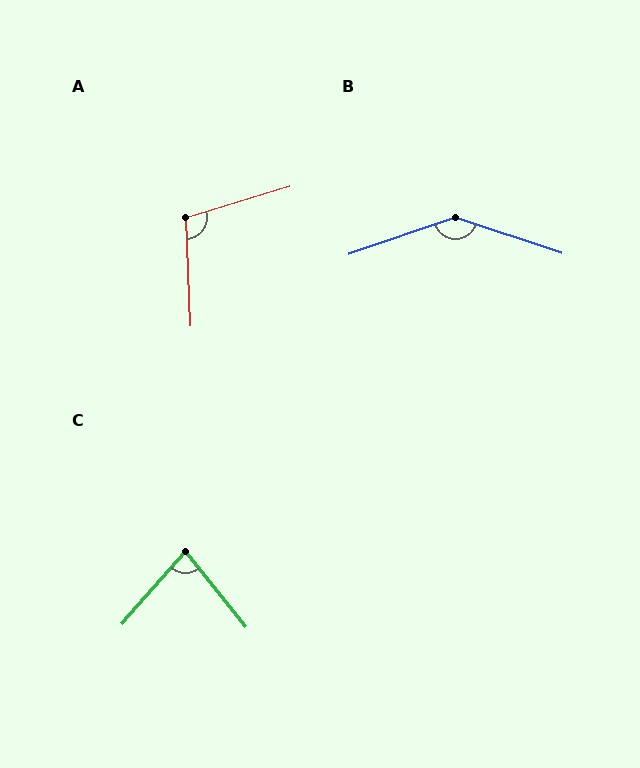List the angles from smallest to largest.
C (80°), A (104°), B (143°).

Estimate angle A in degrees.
Approximately 104 degrees.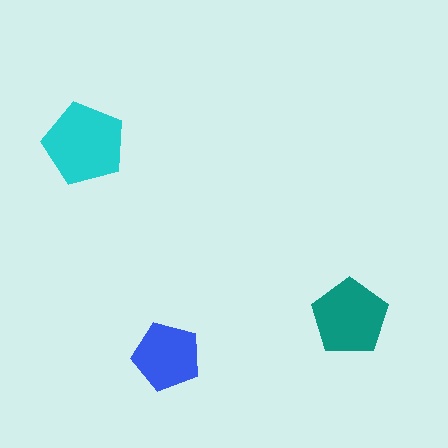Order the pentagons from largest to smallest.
the cyan one, the teal one, the blue one.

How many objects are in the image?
There are 3 objects in the image.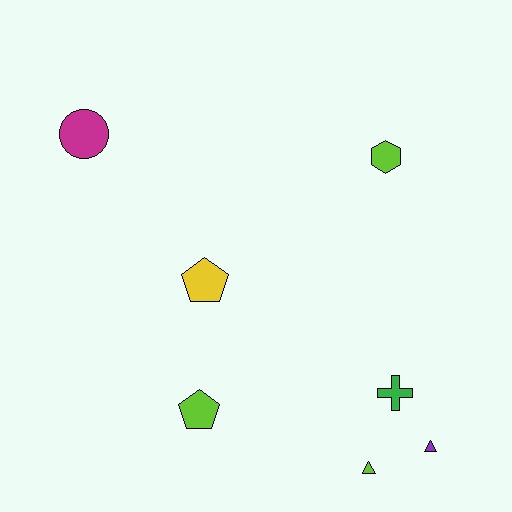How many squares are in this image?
There are no squares.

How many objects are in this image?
There are 7 objects.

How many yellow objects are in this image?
There is 1 yellow object.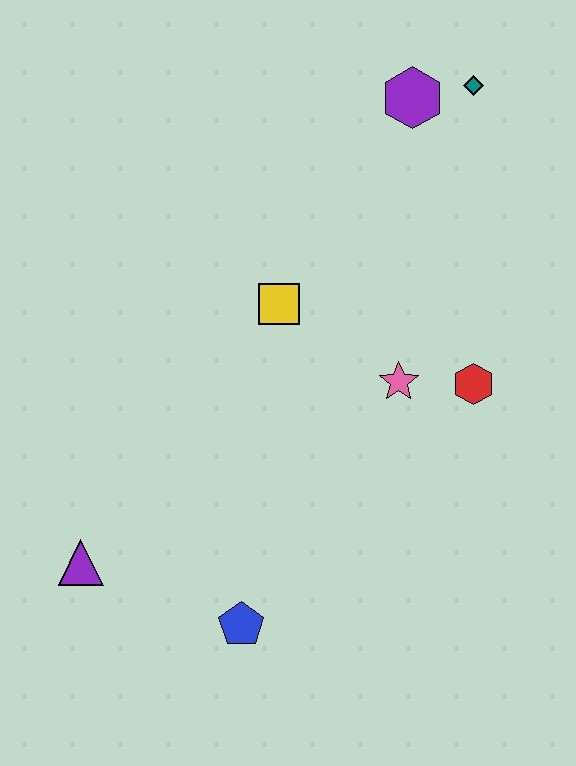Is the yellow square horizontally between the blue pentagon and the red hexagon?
Yes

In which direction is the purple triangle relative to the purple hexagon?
The purple triangle is below the purple hexagon.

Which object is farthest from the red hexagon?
The purple triangle is farthest from the red hexagon.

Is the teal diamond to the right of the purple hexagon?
Yes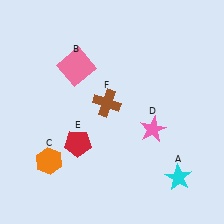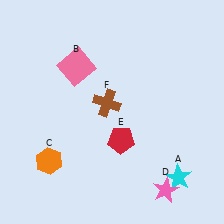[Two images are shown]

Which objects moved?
The objects that moved are: the pink star (D), the red pentagon (E).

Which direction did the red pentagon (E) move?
The red pentagon (E) moved right.